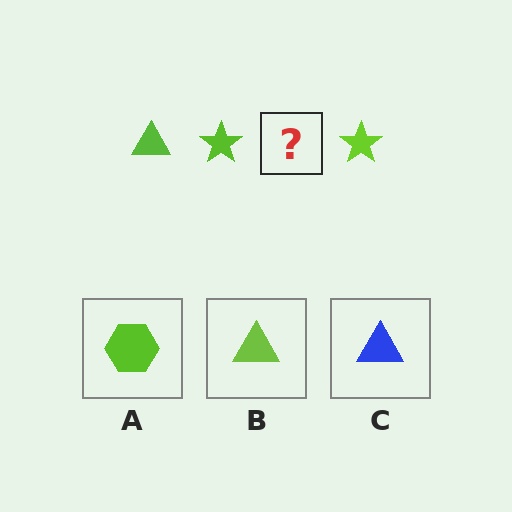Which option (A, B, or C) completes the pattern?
B.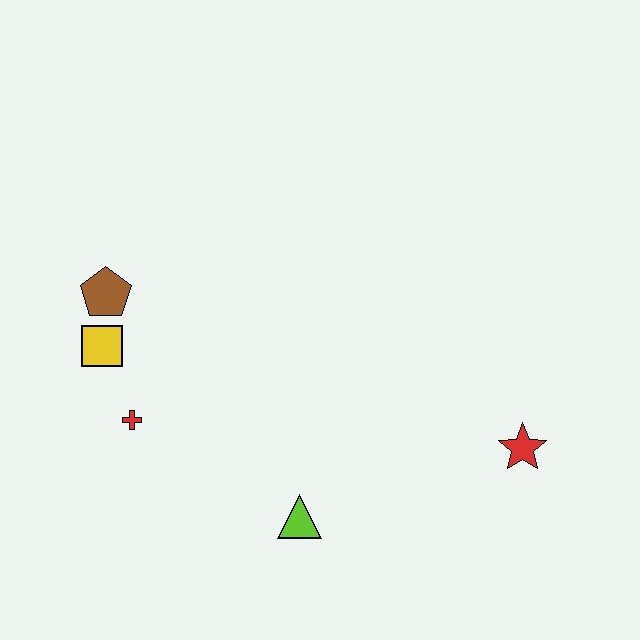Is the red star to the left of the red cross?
No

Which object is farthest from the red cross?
The red star is farthest from the red cross.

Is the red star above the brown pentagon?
No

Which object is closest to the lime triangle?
The red cross is closest to the lime triangle.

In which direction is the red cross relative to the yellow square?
The red cross is below the yellow square.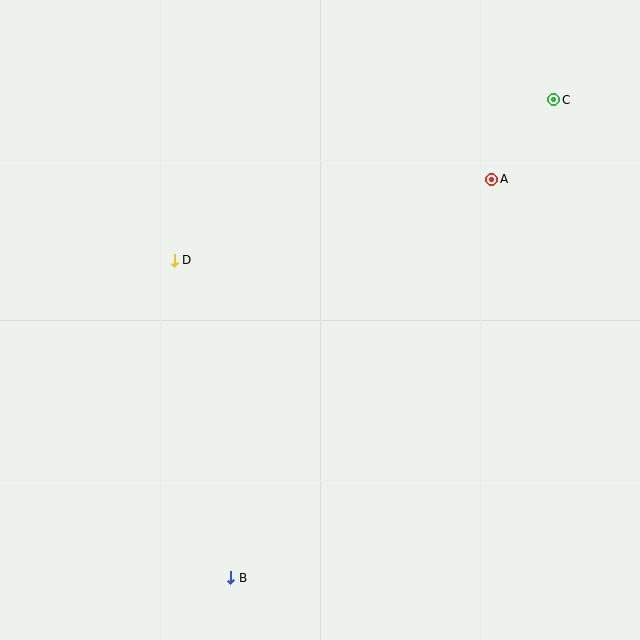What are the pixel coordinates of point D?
Point D is at (174, 260).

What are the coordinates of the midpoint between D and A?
The midpoint between D and A is at (333, 220).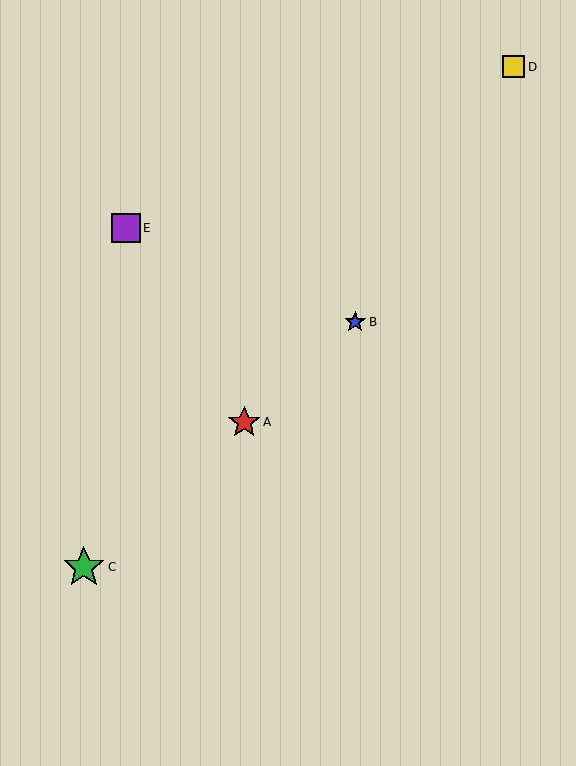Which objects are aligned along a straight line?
Objects A, B, C are aligned along a straight line.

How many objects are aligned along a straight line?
3 objects (A, B, C) are aligned along a straight line.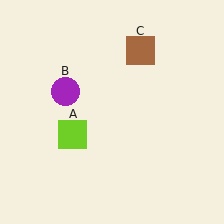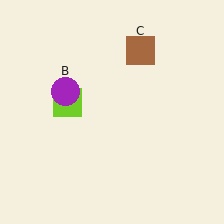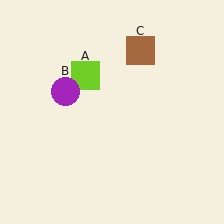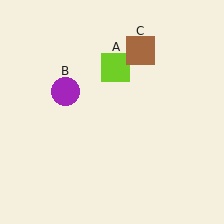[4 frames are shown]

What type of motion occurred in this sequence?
The lime square (object A) rotated clockwise around the center of the scene.